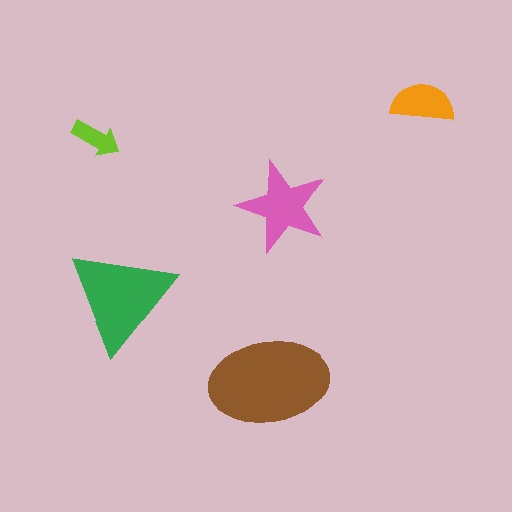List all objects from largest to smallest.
The brown ellipse, the green triangle, the pink star, the orange semicircle, the lime arrow.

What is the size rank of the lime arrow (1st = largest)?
5th.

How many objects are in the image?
There are 5 objects in the image.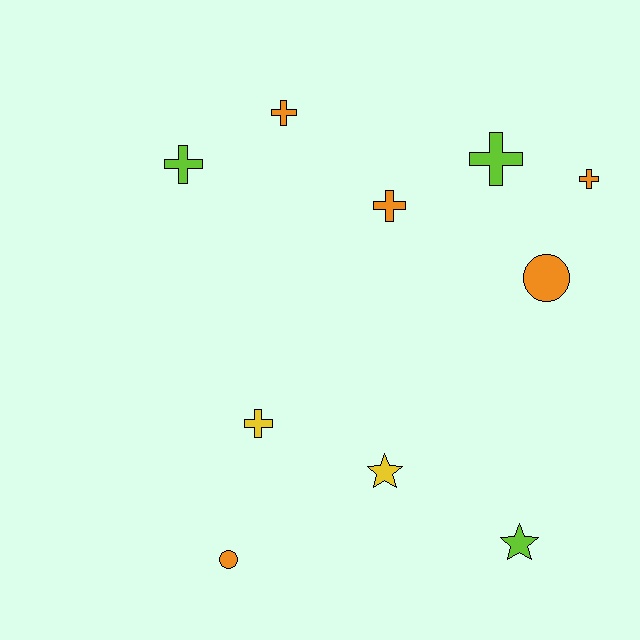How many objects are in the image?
There are 10 objects.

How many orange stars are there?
There are no orange stars.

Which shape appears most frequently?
Cross, with 6 objects.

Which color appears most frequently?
Orange, with 5 objects.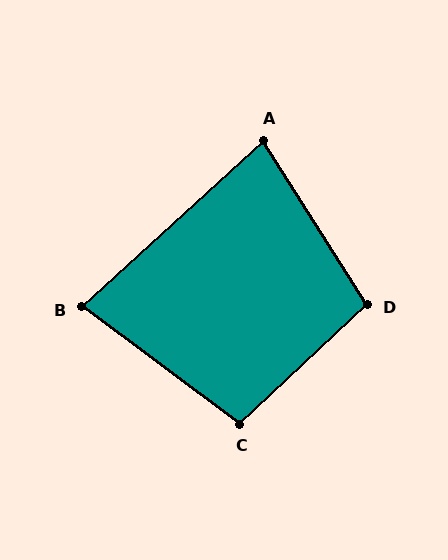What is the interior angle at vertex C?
Approximately 100 degrees (obtuse).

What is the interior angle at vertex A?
Approximately 80 degrees (acute).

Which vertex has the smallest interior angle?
B, at approximately 79 degrees.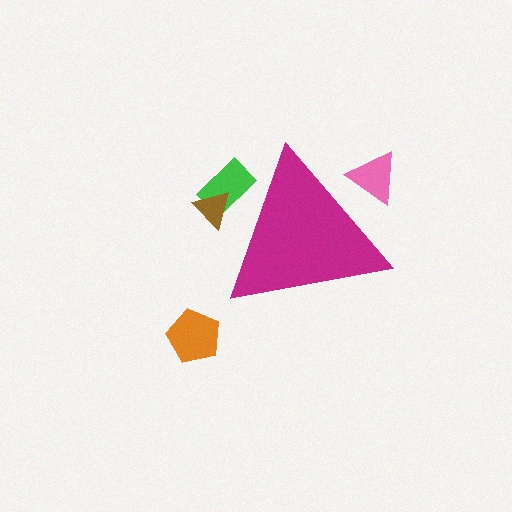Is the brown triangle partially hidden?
Yes, the brown triangle is partially hidden behind the magenta triangle.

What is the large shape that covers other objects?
A magenta triangle.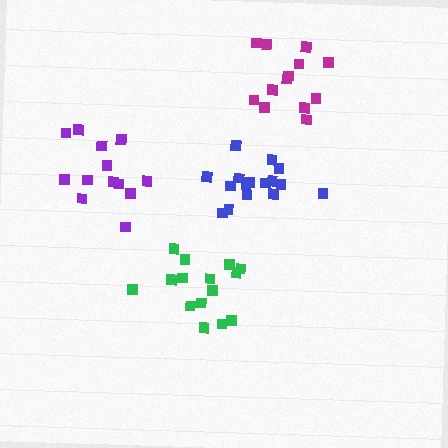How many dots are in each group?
Group 1: 15 dots, Group 2: 16 dots, Group 3: 13 dots, Group 4: 13 dots (57 total).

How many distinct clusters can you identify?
There are 4 distinct clusters.